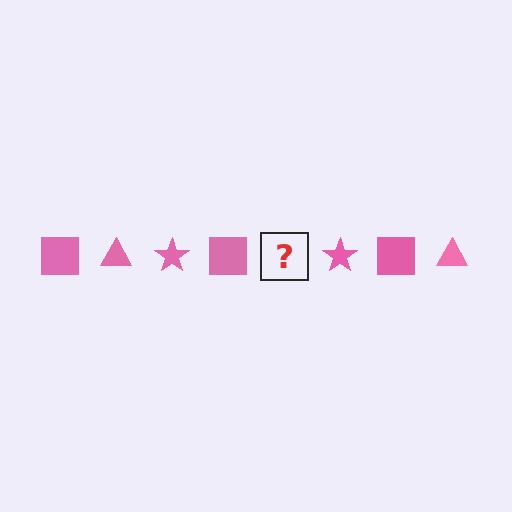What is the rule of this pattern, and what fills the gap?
The rule is that the pattern cycles through square, triangle, star shapes in pink. The gap should be filled with a pink triangle.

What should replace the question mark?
The question mark should be replaced with a pink triangle.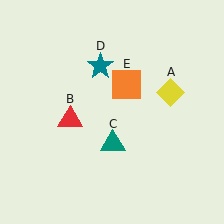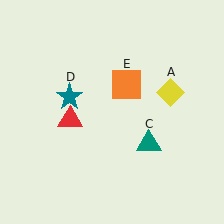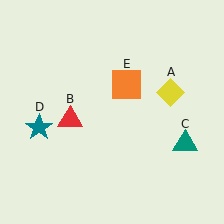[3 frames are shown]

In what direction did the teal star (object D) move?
The teal star (object D) moved down and to the left.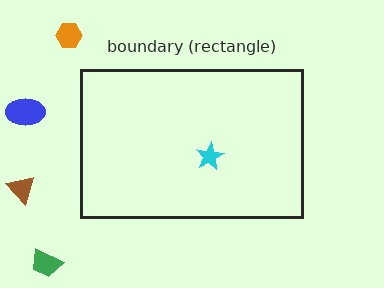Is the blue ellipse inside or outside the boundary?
Outside.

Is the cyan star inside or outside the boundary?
Inside.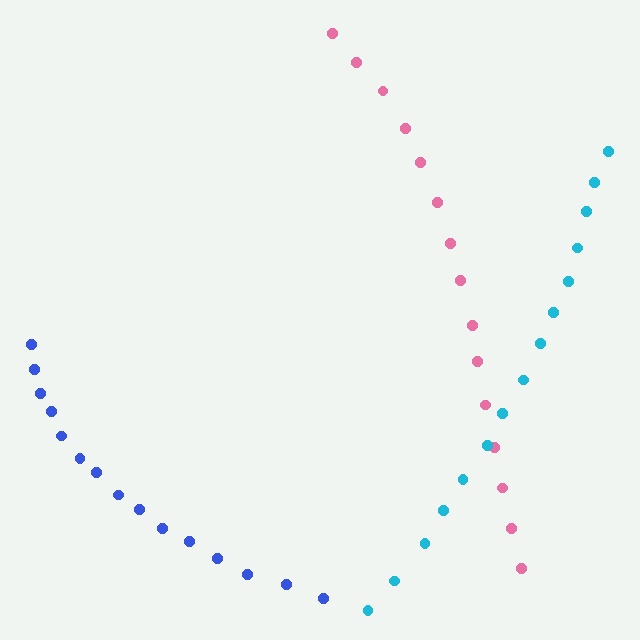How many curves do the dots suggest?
There are 3 distinct paths.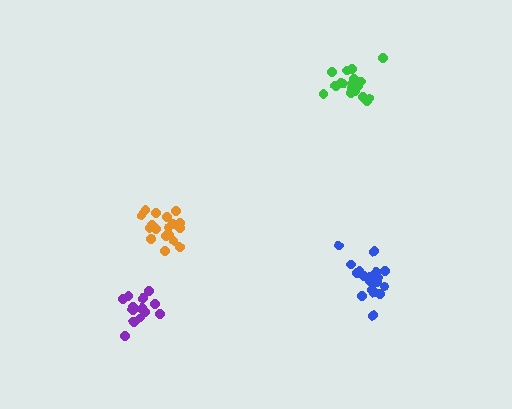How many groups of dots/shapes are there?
There are 4 groups.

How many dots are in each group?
Group 1: 14 dots, Group 2: 19 dots, Group 3: 18 dots, Group 4: 19 dots (70 total).